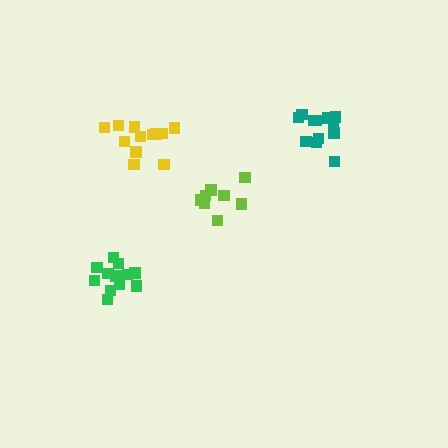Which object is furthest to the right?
The teal cluster is rightmost.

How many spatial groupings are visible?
There are 4 spatial groupings.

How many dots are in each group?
Group 1: 12 dots, Group 2: 12 dots, Group 3: 8 dots, Group 4: 12 dots (44 total).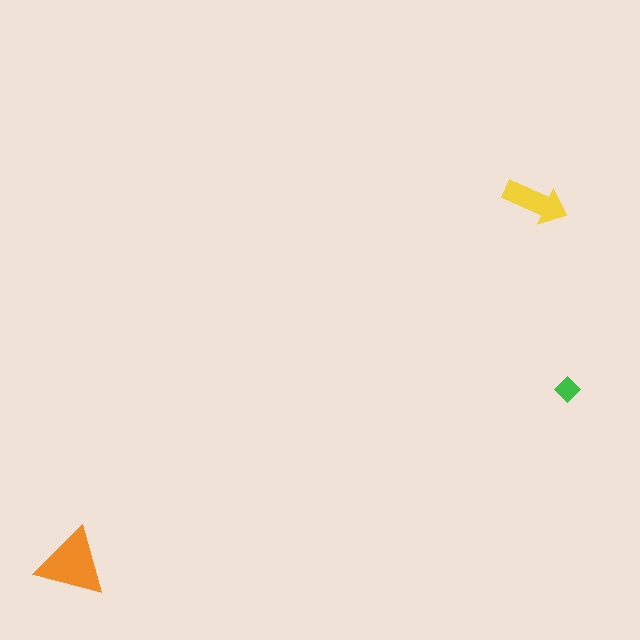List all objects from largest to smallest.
The orange triangle, the yellow arrow, the green diamond.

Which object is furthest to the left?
The orange triangle is leftmost.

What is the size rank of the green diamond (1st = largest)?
3rd.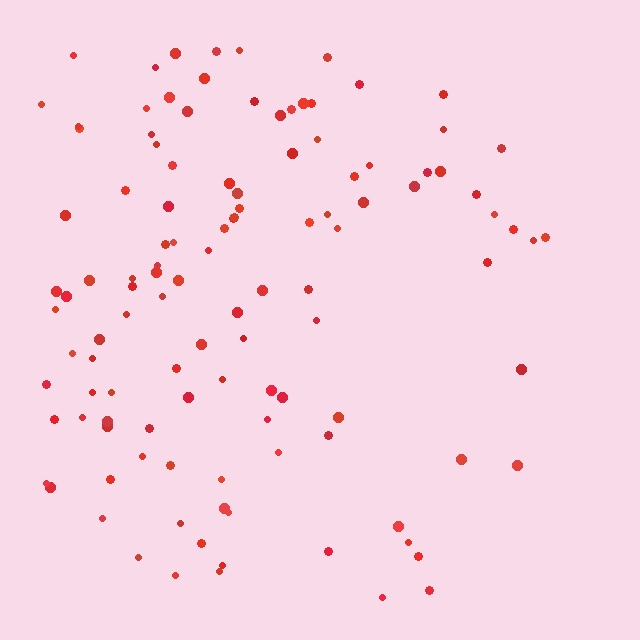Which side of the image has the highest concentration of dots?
The left.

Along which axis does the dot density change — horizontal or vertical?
Horizontal.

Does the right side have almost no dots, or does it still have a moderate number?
Still a moderate number, just noticeably fewer than the left.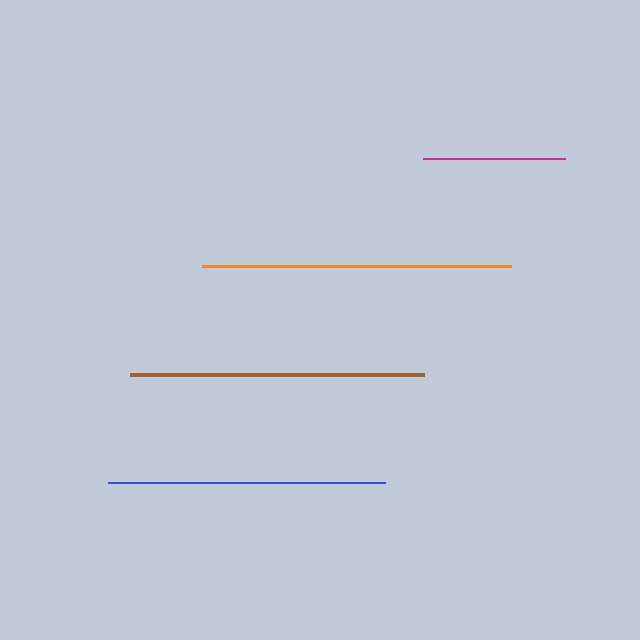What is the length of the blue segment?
The blue segment is approximately 277 pixels long.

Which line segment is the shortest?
The magenta line is the shortest at approximately 142 pixels.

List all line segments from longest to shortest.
From longest to shortest: orange, brown, blue, magenta.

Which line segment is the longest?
The orange line is the longest at approximately 308 pixels.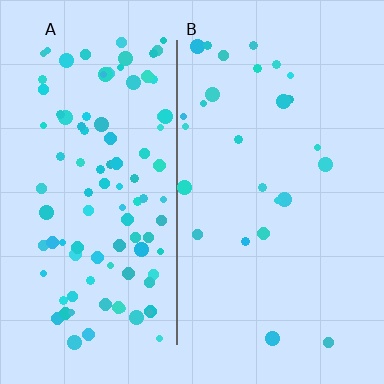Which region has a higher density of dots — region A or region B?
A (the left).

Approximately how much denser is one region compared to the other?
Approximately 4.0× — region A over region B.